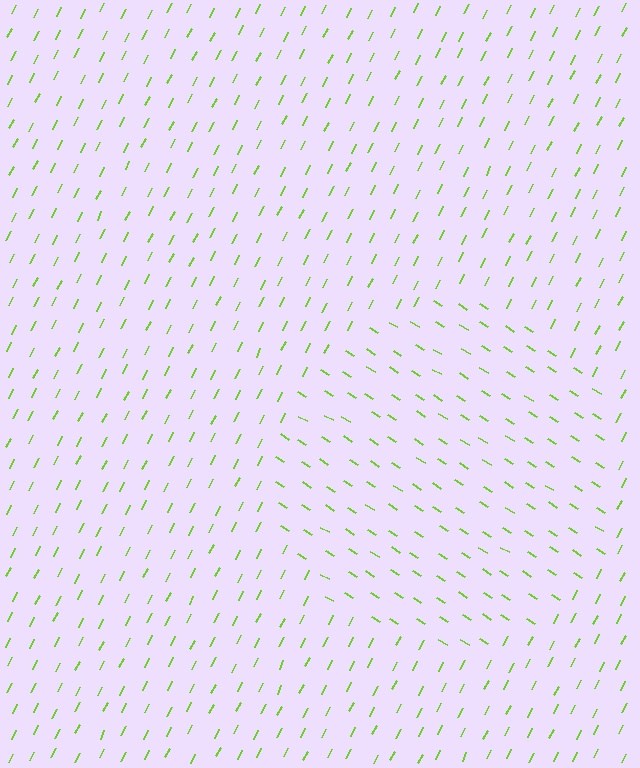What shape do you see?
I see a circle.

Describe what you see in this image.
The image is filled with small lime line segments. A circle region in the image has lines oriented differently from the surrounding lines, creating a visible texture boundary.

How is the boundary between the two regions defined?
The boundary is defined purely by a change in line orientation (approximately 84 degrees difference). All lines are the same color and thickness.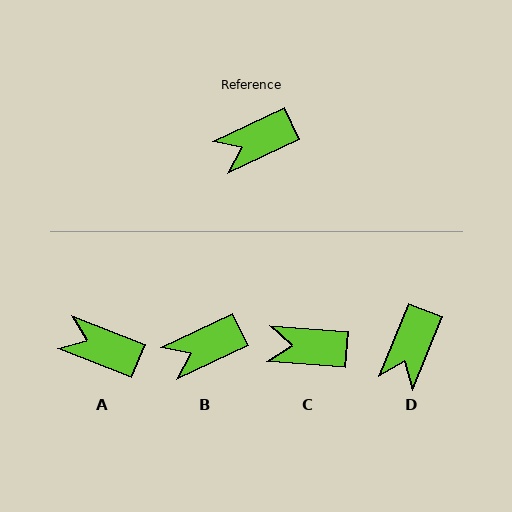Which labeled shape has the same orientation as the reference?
B.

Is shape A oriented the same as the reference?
No, it is off by about 47 degrees.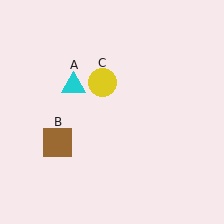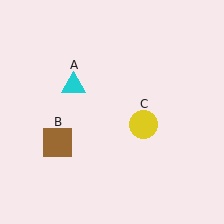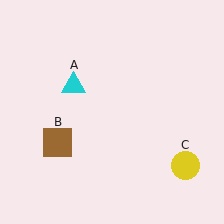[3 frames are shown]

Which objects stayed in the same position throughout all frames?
Cyan triangle (object A) and brown square (object B) remained stationary.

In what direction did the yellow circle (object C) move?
The yellow circle (object C) moved down and to the right.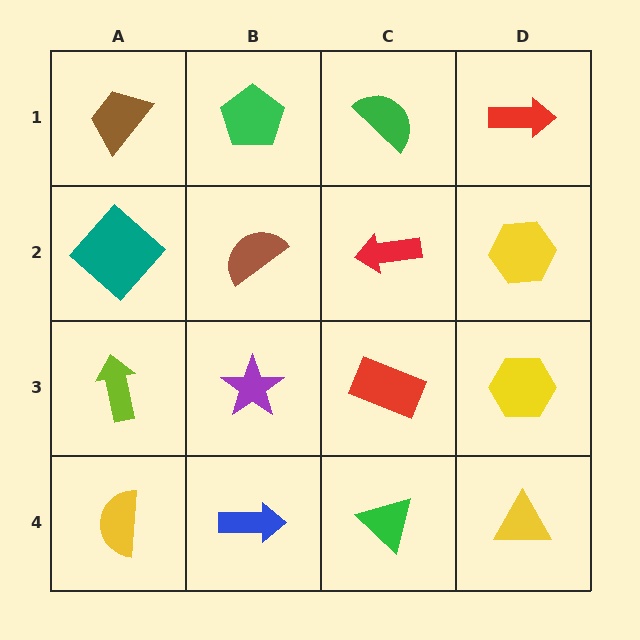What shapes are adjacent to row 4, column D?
A yellow hexagon (row 3, column D), a green triangle (row 4, column C).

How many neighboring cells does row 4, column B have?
3.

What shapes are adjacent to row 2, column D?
A red arrow (row 1, column D), a yellow hexagon (row 3, column D), a red arrow (row 2, column C).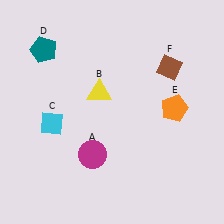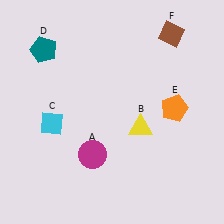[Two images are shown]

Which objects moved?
The objects that moved are: the yellow triangle (B), the brown diamond (F).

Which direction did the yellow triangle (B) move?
The yellow triangle (B) moved right.